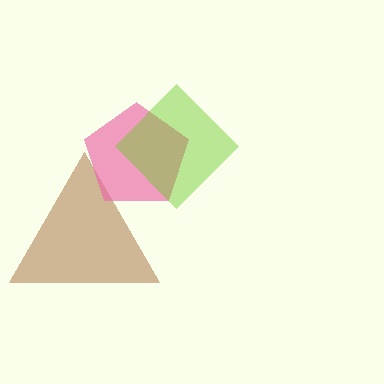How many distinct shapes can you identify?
There are 3 distinct shapes: a brown triangle, a pink pentagon, a lime diamond.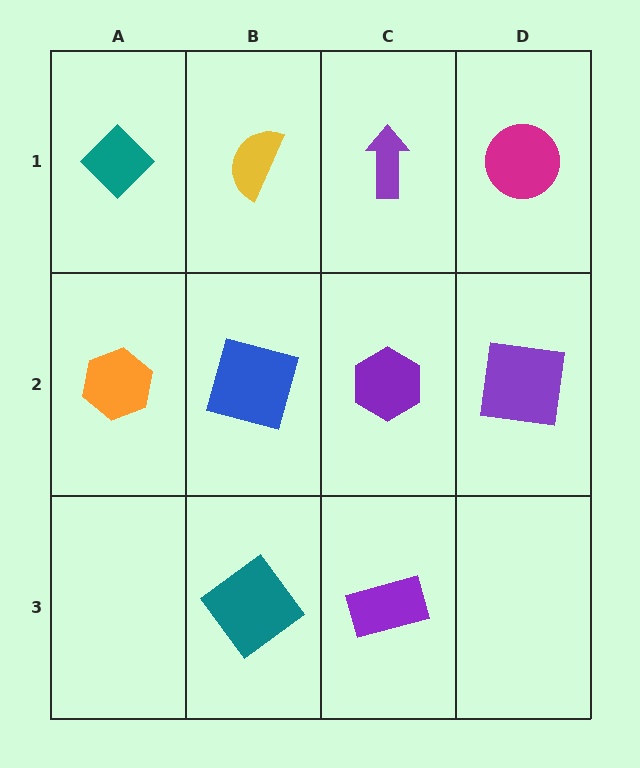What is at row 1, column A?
A teal diamond.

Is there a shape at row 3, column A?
No, that cell is empty.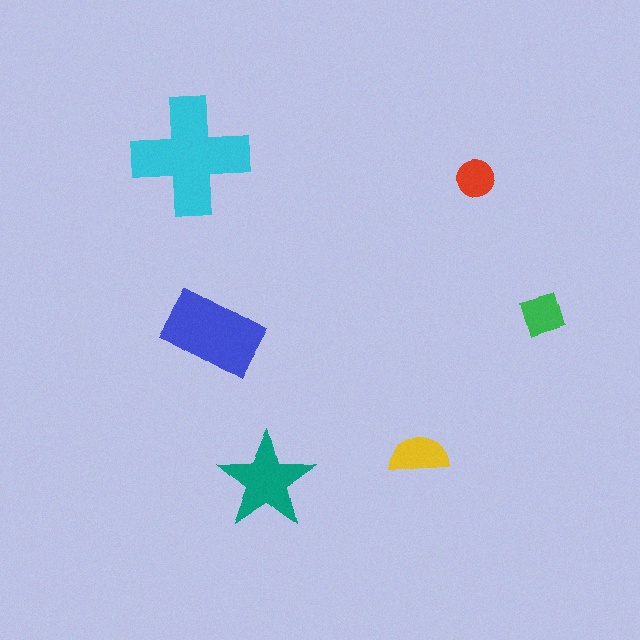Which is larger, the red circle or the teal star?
The teal star.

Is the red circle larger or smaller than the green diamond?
Smaller.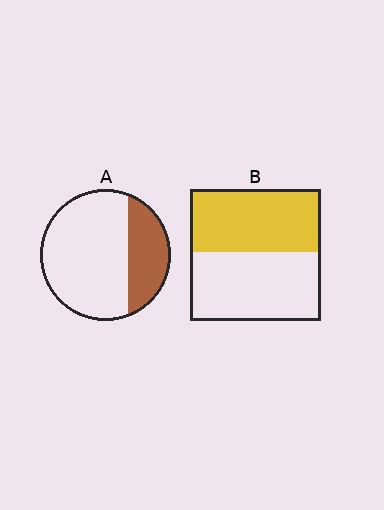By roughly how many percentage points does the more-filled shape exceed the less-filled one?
By roughly 20 percentage points (B over A).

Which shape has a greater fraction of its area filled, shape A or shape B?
Shape B.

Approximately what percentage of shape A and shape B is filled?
A is approximately 30% and B is approximately 50%.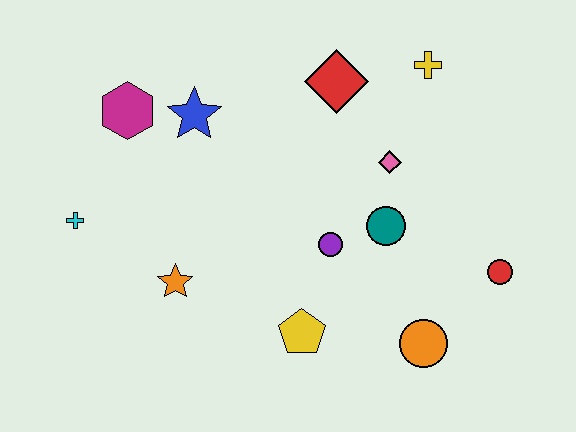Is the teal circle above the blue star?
No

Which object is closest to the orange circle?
The red circle is closest to the orange circle.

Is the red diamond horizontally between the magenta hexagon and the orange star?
No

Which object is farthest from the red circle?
The cyan cross is farthest from the red circle.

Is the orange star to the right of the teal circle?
No